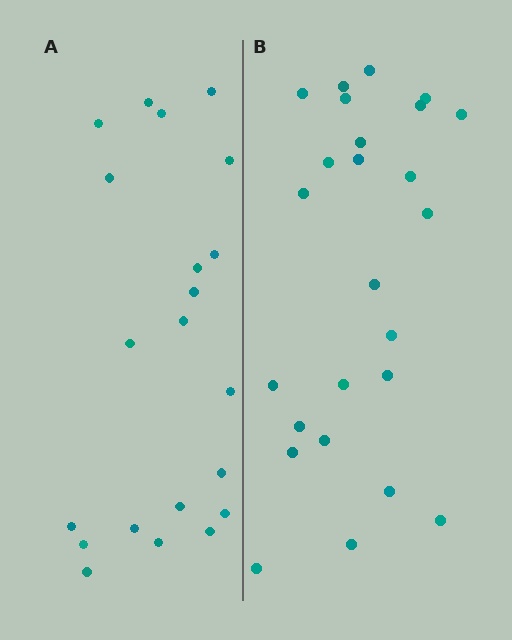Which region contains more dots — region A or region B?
Region B (the right region) has more dots.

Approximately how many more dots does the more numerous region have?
Region B has about 4 more dots than region A.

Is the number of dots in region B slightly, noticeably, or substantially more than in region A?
Region B has only slightly more — the two regions are fairly close. The ratio is roughly 1.2 to 1.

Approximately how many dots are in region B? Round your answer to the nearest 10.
About 20 dots. (The exact count is 25, which rounds to 20.)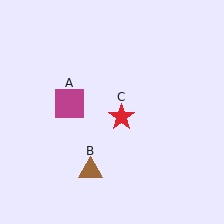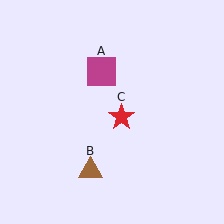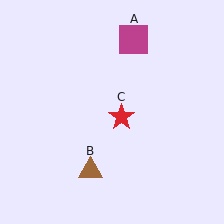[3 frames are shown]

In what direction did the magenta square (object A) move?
The magenta square (object A) moved up and to the right.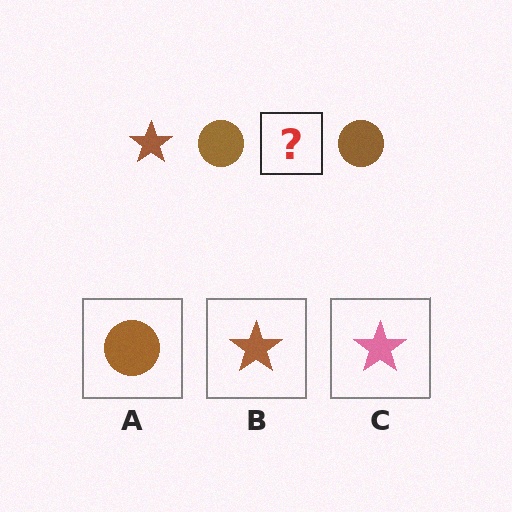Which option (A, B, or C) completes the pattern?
B.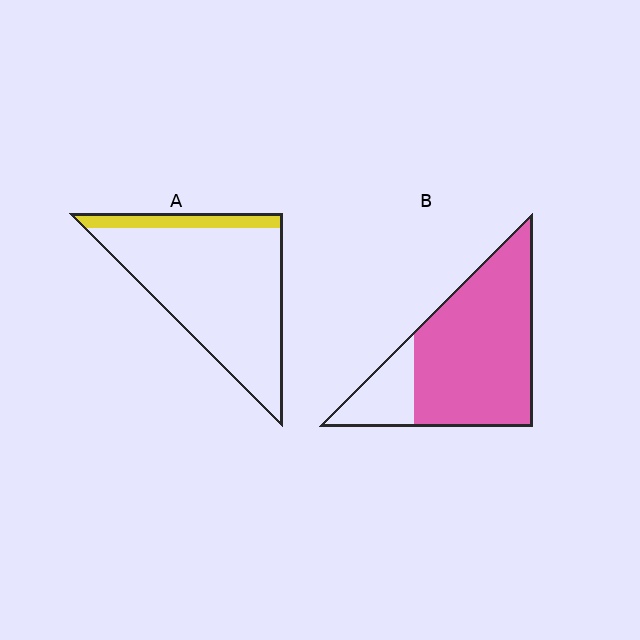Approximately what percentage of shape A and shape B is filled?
A is approximately 15% and B is approximately 80%.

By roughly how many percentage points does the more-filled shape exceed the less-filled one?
By roughly 65 percentage points (B over A).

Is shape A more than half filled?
No.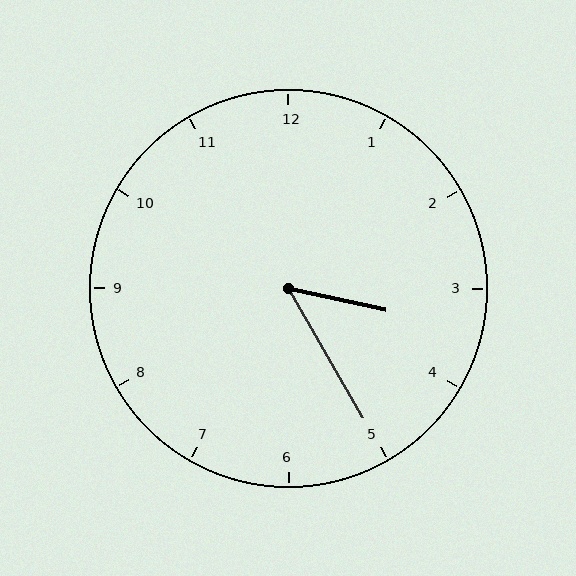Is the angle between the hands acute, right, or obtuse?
It is acute.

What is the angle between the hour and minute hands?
Approximately 48 degrees.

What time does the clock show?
3:25.